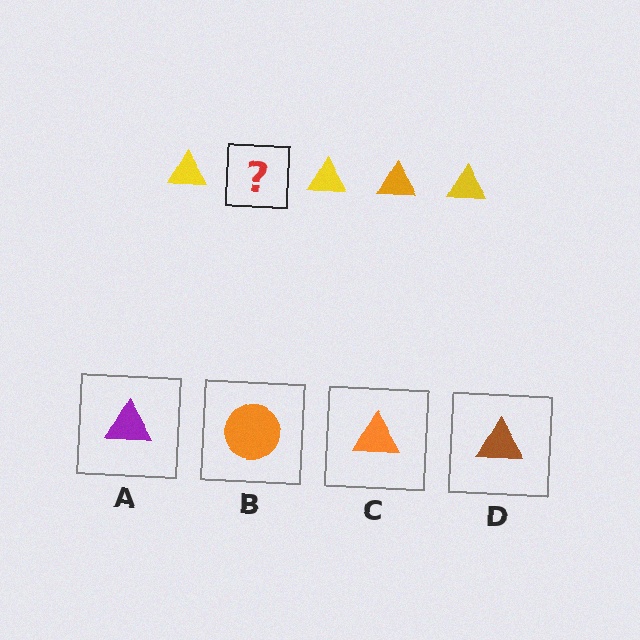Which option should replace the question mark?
Option C.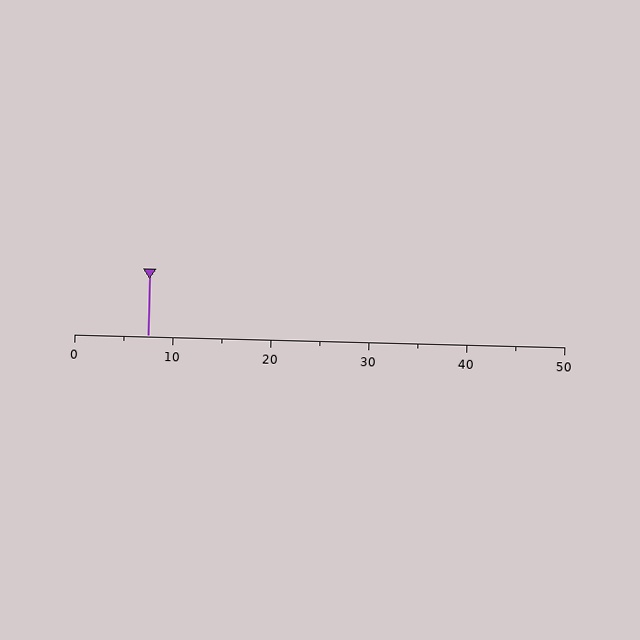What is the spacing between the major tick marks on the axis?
The major ticks are spaced 10 apart.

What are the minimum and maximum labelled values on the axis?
The axis runs from 0 to 50.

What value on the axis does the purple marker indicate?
The marker indicates approximately 7.5.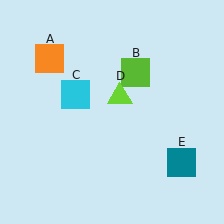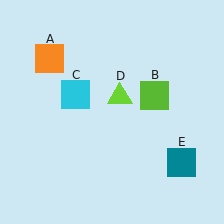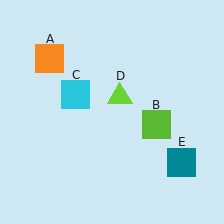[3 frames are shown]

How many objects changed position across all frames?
1 object changed position: lime square (object B).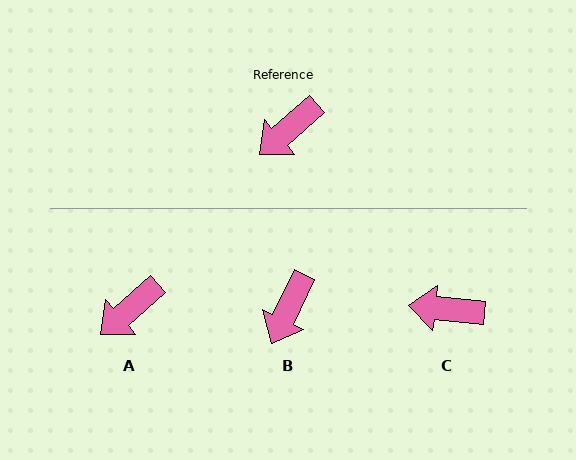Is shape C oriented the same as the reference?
No, it is off by about 48 degrees.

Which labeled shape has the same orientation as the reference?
A.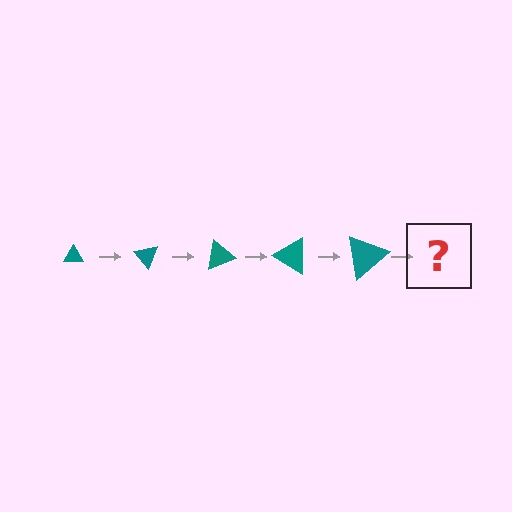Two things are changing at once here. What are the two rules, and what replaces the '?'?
The two rules are that the triangle grows larger each step and it rotates 50 degrees each step. The '?' should be a triangle, larger than the previous one and rotated 250 degrees from the start.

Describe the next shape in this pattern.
It should be a triangle, larger than the previous one and rotated 250 degrees from the start.